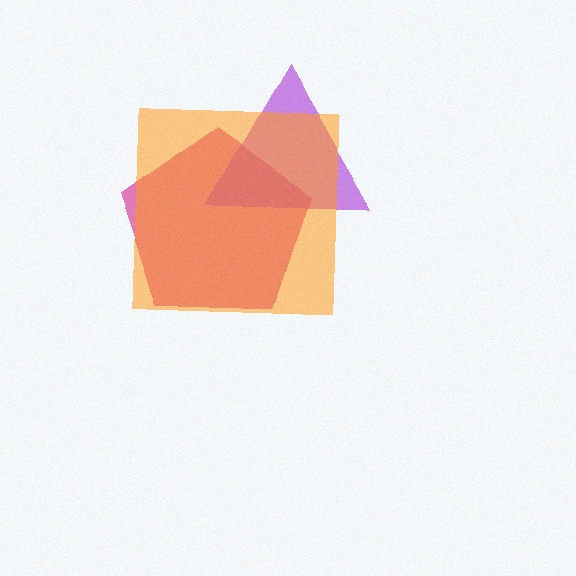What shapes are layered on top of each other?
The layered shapes are: a magenta pentagon, a purple triangle, an orange square.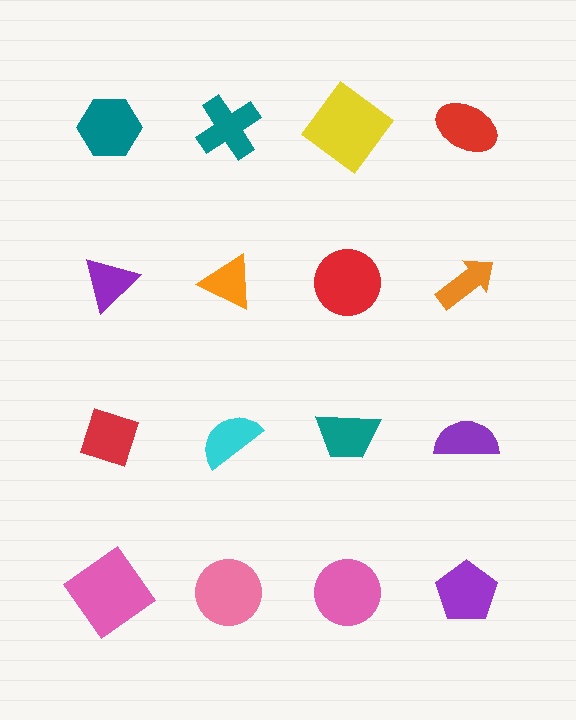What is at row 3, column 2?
A cyan semicircle.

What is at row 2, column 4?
An orange arrow.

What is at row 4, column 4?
A purple pentagon.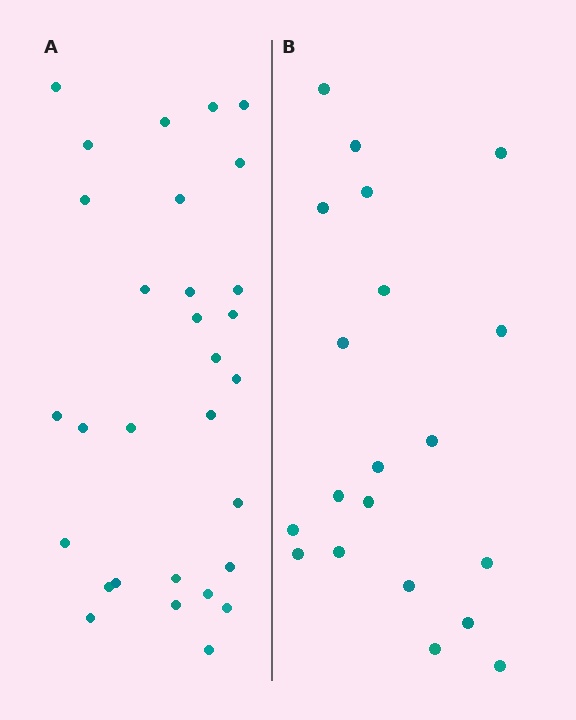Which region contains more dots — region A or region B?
Region A (the left region) has more dots.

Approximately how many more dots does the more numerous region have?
Region A has roughly 10 or so more dots than region B.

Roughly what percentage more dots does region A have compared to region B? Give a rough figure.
About 50% more.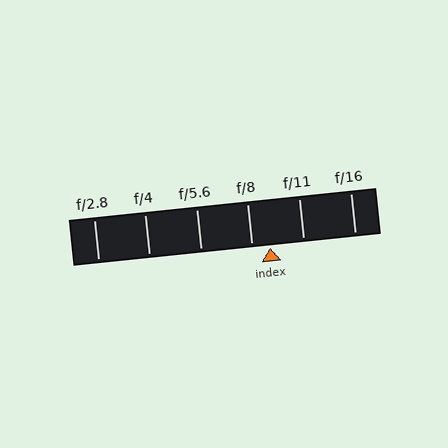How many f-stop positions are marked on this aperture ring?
There are 6 f-stop positions marked.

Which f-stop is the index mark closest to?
The index mark is closest to f/8.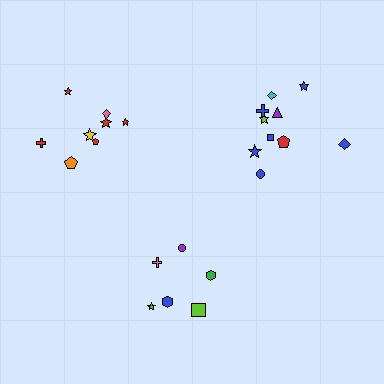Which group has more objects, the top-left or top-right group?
The top-right group.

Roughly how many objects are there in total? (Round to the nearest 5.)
Roughly 25 objects in total.